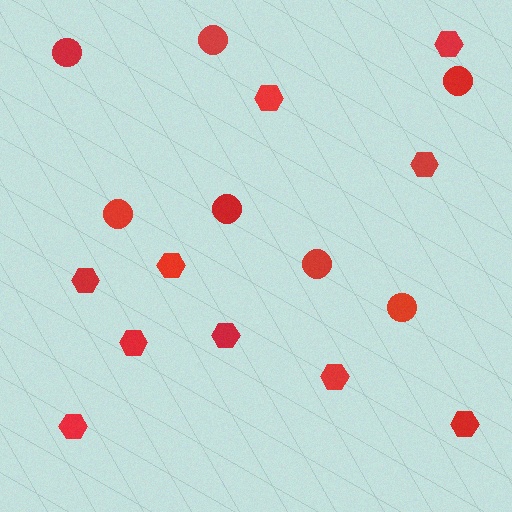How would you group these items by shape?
There are 2 groups: one group of circles (7) and one group of hexagons (10).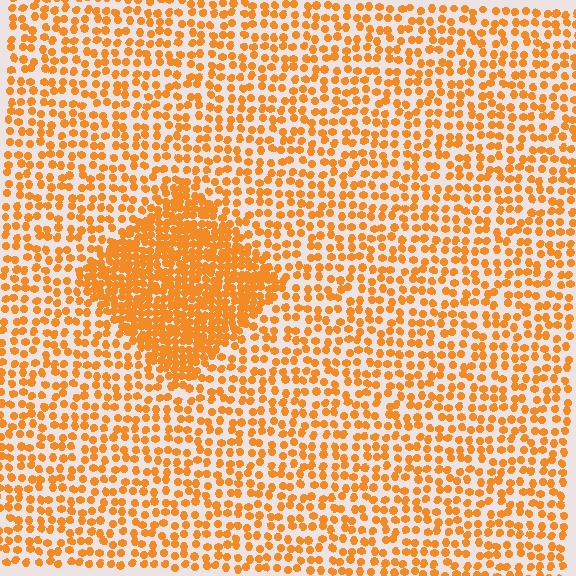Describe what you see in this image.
The image contains small orange elements arranged at two different densities. A diamond-shaped region is visible where the elements are more densely packed than the surrounding area.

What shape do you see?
I see a diamond.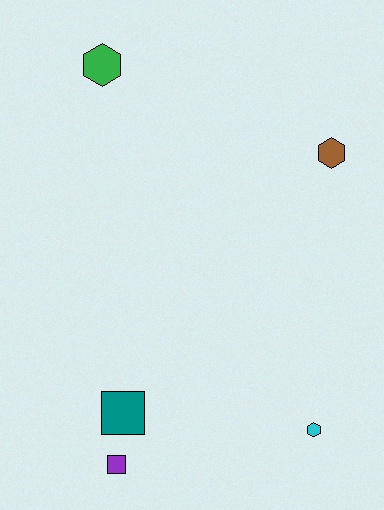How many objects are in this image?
There are 5 objects.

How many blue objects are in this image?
There are no blue objects.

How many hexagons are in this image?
There are 3 hexagons.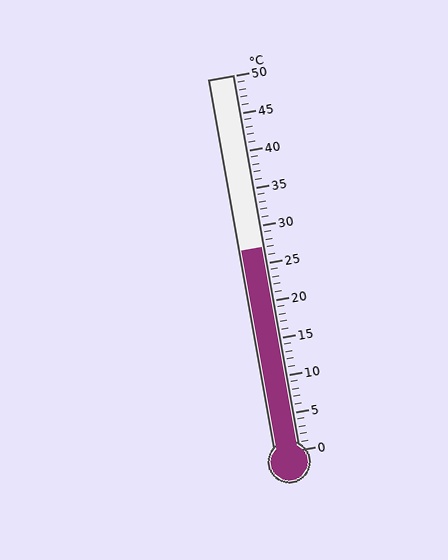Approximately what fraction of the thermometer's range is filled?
The thermometer is filled to approximately 55% of its range.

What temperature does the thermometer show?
The thermometer shows approximately 27°C.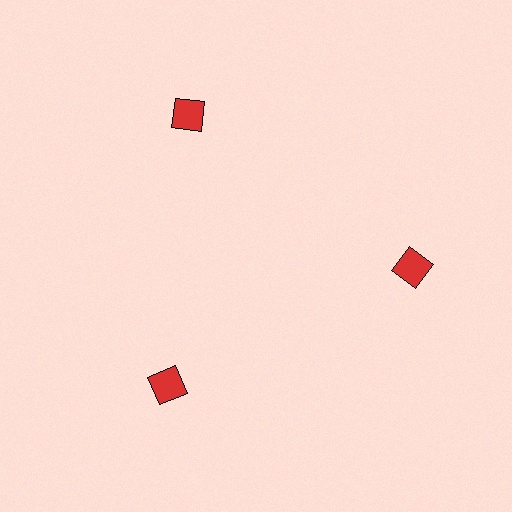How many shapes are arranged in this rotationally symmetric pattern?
There are 3 shapes, arranged in 3 groups of 1.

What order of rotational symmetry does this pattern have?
This pattern has 3-fold rotational symmetry.